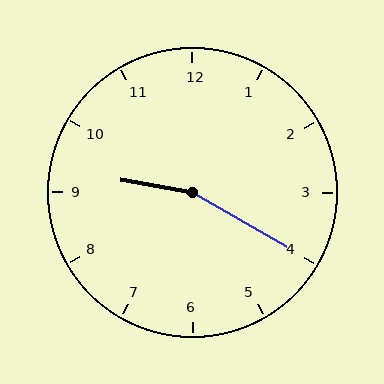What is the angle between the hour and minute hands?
Approximately 160 degrees.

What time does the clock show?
9:20.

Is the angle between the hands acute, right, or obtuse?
It is obtuse.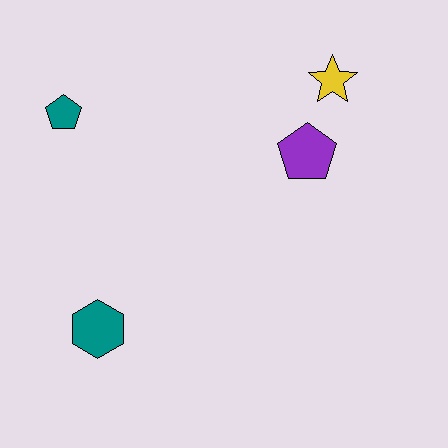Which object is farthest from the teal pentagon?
The yellow star is farthest from the teal pentagon.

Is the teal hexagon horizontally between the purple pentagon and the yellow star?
No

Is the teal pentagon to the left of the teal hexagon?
Yes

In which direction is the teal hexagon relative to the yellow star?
The teal hexagon is below the yellow star.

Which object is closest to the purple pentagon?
The yellow star is closest to the purple pentagon.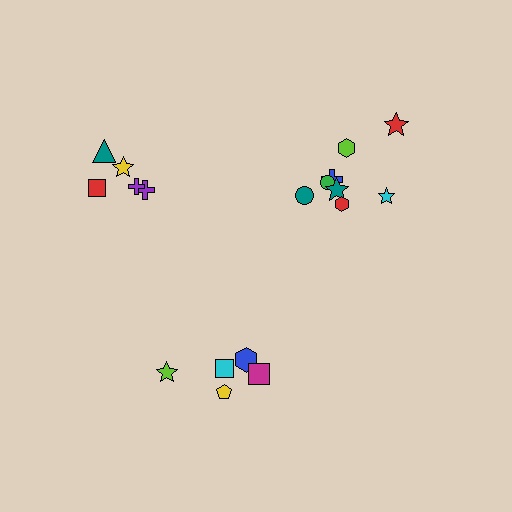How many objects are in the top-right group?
There are 8 objects.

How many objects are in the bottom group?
There are 5 objects.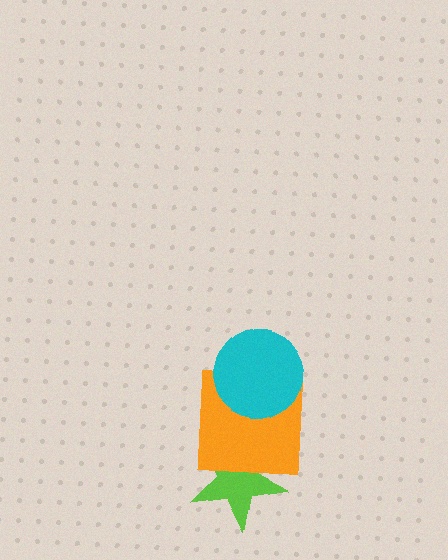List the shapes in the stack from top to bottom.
From top to bottom: the cyan circle, the orange square, the lime star.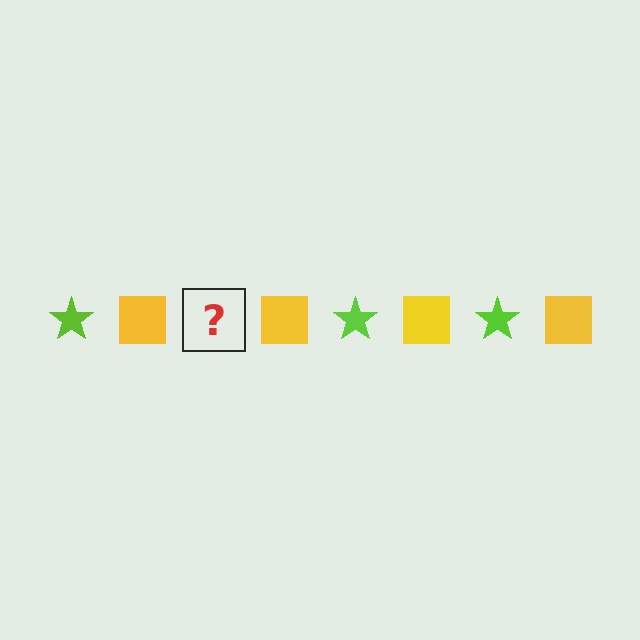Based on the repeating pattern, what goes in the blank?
The blank should be a lime star.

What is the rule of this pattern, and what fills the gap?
The rule is that the pattern alternates between lime star and yellow square. The gap should be filled with a lime star.